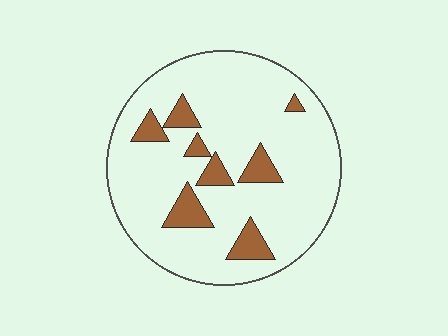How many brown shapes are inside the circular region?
8.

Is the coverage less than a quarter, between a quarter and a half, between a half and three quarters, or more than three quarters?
Less than a quarter.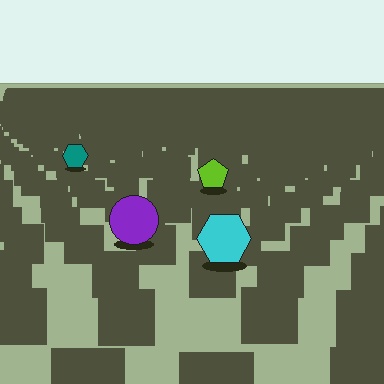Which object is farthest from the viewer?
The teal hexagon is farthest from the viewer. It appears smaller and the ground texture around it is denser.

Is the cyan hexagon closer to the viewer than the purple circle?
Yes. The cyan hexagon is closer — you can tell from the texture gradient: the ground texture is coarser near it.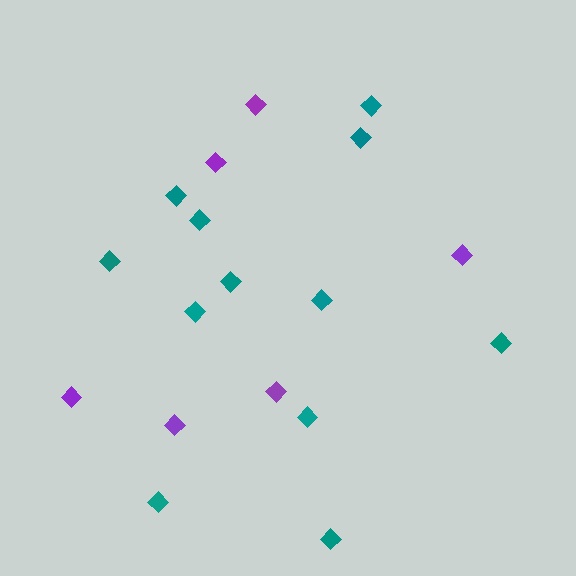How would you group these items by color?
There are 2 groups: one group of teal diamonds (12) and one group of purple diamonds (6).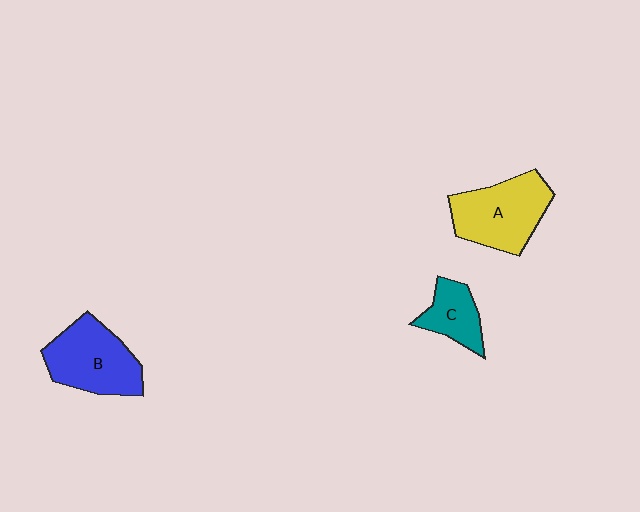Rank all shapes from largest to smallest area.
From largest to smallest: A (yellow), B (blue), C (teal).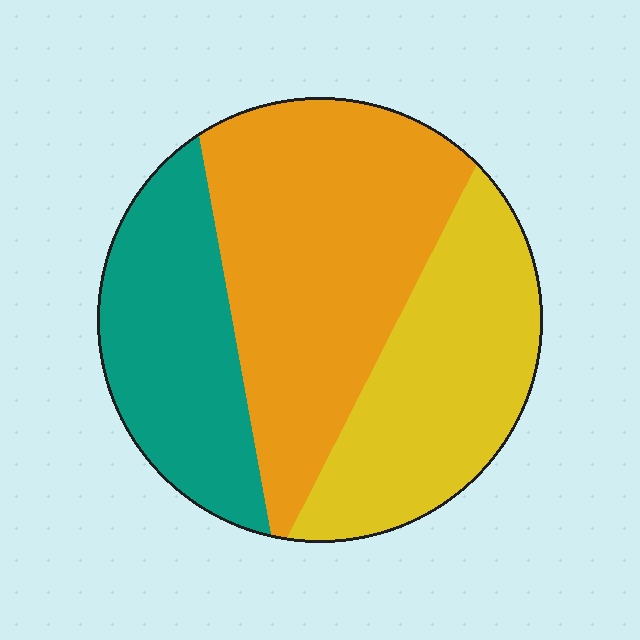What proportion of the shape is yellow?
Yellow takes up about one third (1/3) of the shape.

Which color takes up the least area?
Teal, at roughly 25%.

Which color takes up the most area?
Orange, at roughly 45%.